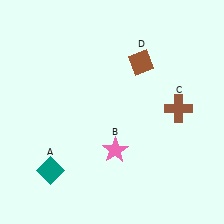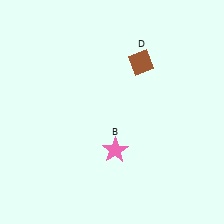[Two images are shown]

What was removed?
The teal diamond (A), the brown cross (C) were removed in Image 2.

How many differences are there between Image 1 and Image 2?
There are 2 differences between the two images.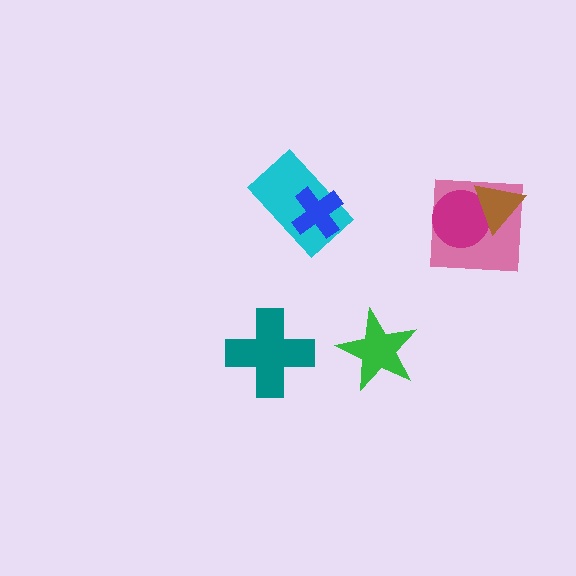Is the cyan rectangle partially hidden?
Yes, it is partially covered by another shape.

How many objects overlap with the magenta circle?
2 objects overlap with the magenta circle.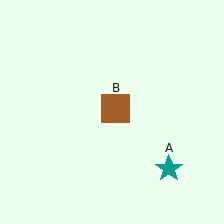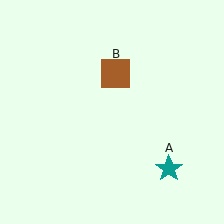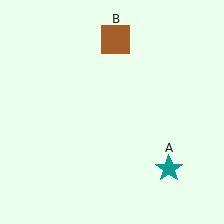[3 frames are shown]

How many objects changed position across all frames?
1 object changed position: brown square (object B).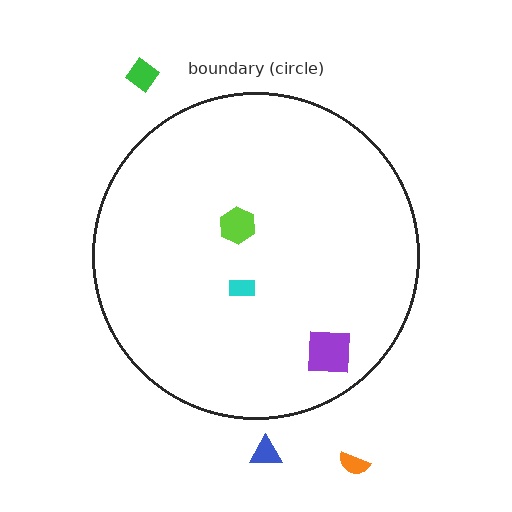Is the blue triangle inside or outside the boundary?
Outside.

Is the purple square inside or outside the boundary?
Inside.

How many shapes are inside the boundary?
3 inside, 3 outside.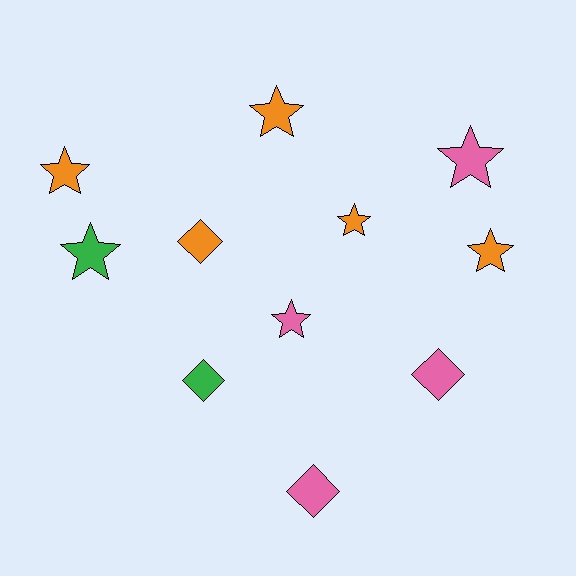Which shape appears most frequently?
Star, with 7 objects.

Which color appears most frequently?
Orange, with 5 objects.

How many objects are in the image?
There are 11 objects.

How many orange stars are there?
There are 4 orange stars.